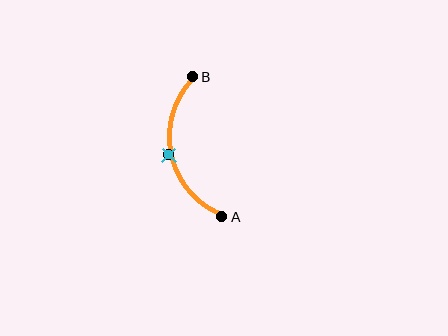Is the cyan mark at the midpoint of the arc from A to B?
Yes. The cyan mark lies on the arc at equal arc-length from both A and B — it is the arc midpoint.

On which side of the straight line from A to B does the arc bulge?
The arc bulges to the left of the straight line connecting A and B.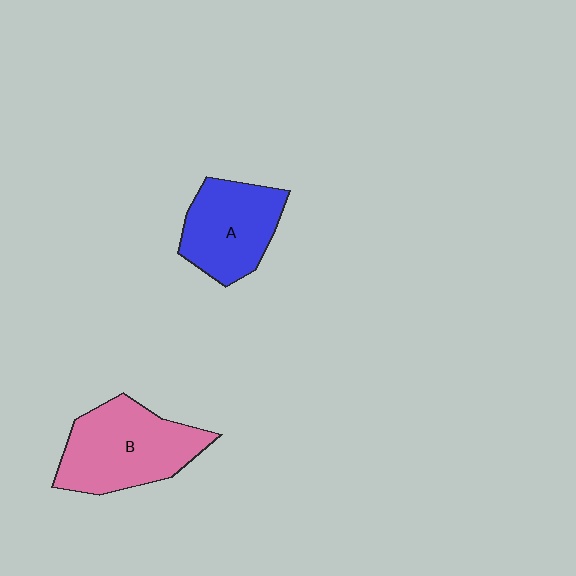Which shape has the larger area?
Shape B (pink).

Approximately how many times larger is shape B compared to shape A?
Approximately 1.3 times.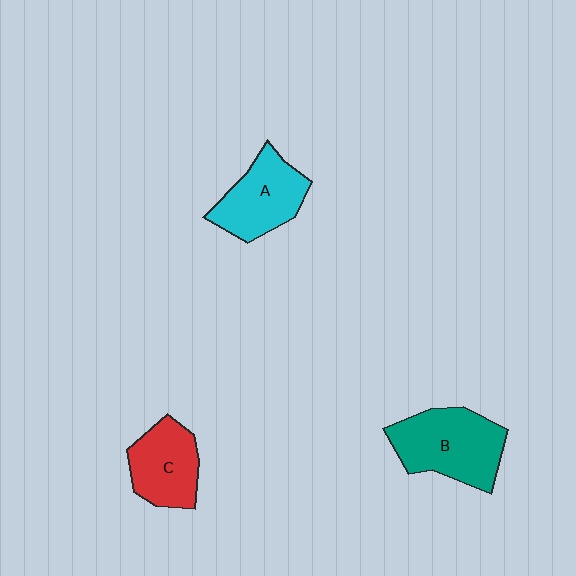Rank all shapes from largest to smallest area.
From largest to smallest: B (teal), A (cyan), C (red).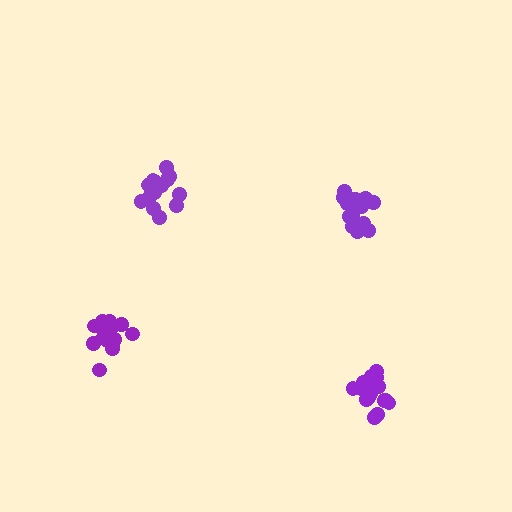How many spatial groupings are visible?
There are 4 spatial groupings.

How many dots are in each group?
Group 1: 20 dots, Group 2: 17 dots, Group 3: 16 dots, Group 4: 15 dots (68 total).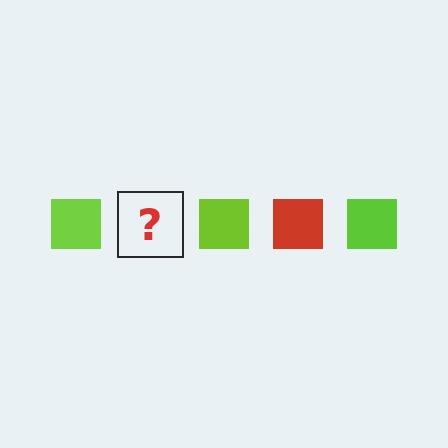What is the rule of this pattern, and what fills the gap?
The rule is that the pattern cycles through lime, red squares. The gap should be filled with a red square.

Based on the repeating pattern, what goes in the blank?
The blank should be a red square.